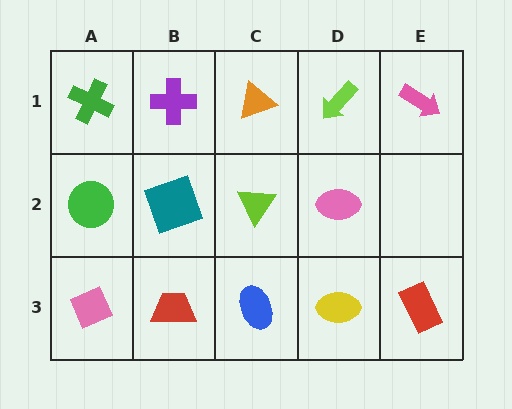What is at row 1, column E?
A pink arrow.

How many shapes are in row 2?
4 shapes.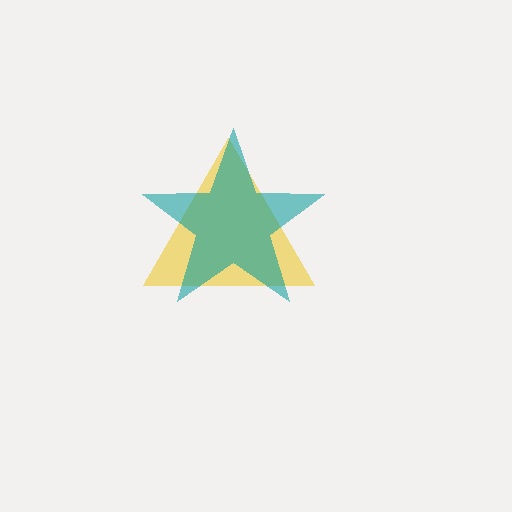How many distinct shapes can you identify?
There are 2 distinct shapes: a yellow triangle, a teal star.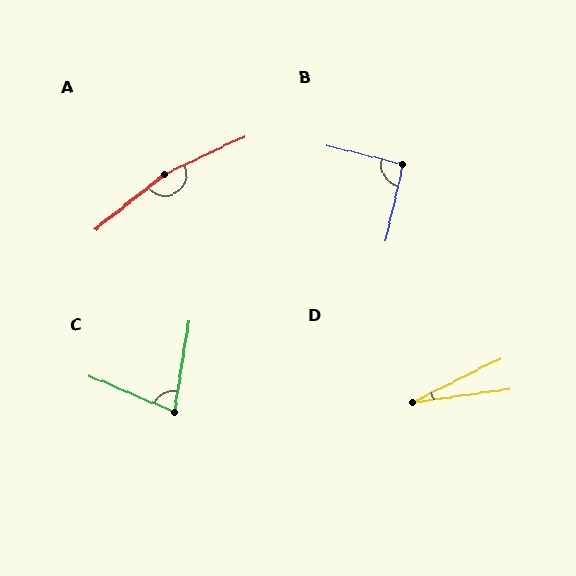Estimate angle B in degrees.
Approximately 91 degrees.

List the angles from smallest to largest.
D (19°), C (76°), B (91°), A (167°).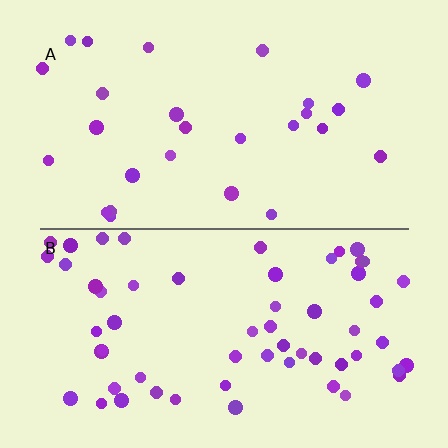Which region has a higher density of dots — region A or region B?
B (the bottom).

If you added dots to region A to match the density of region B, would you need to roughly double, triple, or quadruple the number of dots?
Approximately double.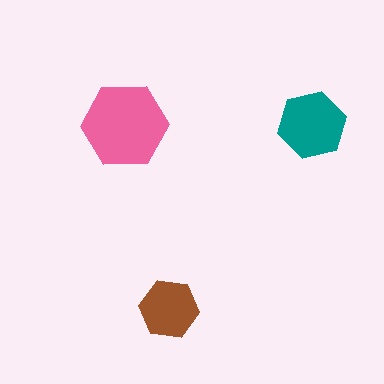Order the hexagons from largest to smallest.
the pink one, the teal one, the brown one.